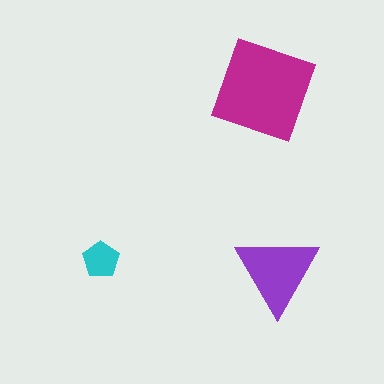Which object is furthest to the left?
The cyan pentagon is leftmost.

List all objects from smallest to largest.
The cyan pentagon, the purple triangle, the magenta square.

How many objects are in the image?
There are 3 objects in the image.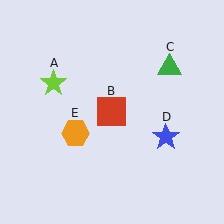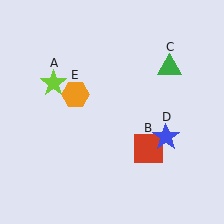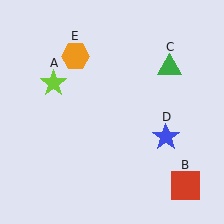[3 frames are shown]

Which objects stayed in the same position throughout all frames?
Lime star (object A) and green triangle (object C) and blue star (object D) remained stationary.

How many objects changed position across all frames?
2 objects changed position: red square (object B), orange hexagon (object E).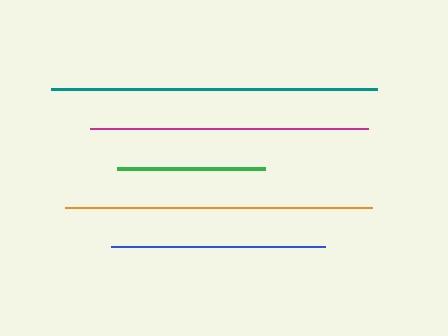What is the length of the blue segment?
The blue segment is approximately 214 pixels long.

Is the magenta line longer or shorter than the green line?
The magenta line is longer than the green line.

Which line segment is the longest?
The teal line is the longest at approximately 325 pixels.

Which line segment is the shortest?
The green line is the shortest at approximately 148 pixels.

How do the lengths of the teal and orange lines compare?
The teal and orange lines are approximately the same length.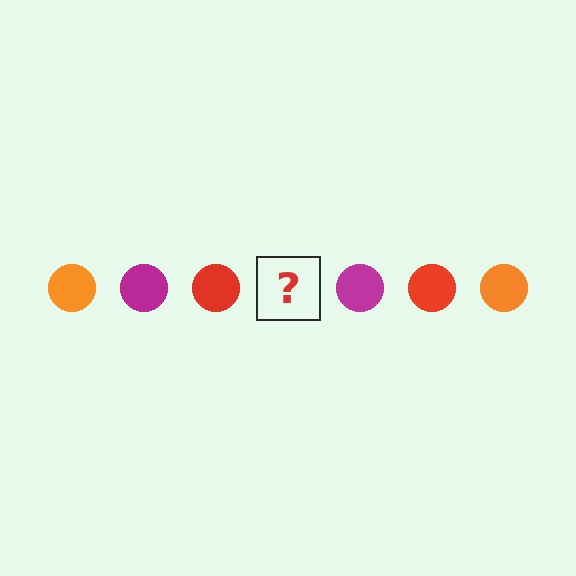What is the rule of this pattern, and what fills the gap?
The rule is that the pattern cycles through orange, magenta, red circles. The gap should be filled with an orange circle.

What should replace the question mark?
The question mark should be replaced with an orange circle.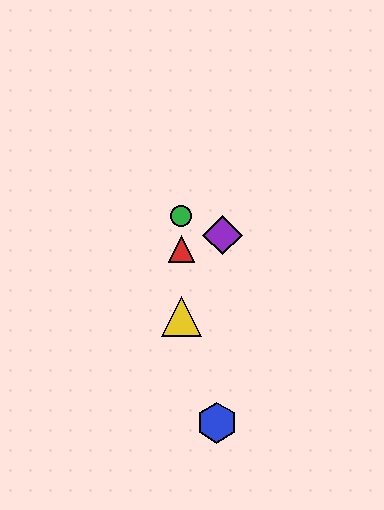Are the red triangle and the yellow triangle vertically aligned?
Yes, both are at x≈181.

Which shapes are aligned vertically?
The red triangle, the green circle, the yellow triangle are aligned vertically.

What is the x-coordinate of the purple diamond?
The purple diamond is at x≈222.